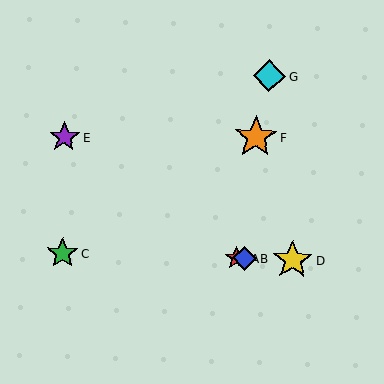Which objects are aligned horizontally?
Objects A, B, C, D are aligned horizontally.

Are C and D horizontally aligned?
Yes, both are at y≈253.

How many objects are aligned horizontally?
4 objects (A, B, C, D) are aligned horizontally.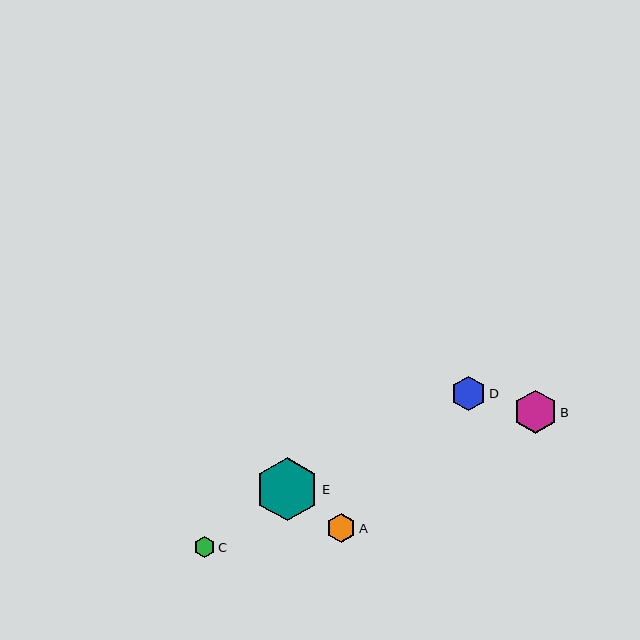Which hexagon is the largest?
Hexagon E is the largest with a size of approximately 63 pixels.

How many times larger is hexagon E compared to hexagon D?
Hexagon E is approximately 1.8 times the size of hexagon D.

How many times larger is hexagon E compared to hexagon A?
Hexagon E is approximately 2.2 times the size of hexagon A.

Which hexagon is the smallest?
Hexagon C is the smallest with a size of approximately 22 pixels.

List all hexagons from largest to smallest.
From largest to smallest: E, B, D, A, C.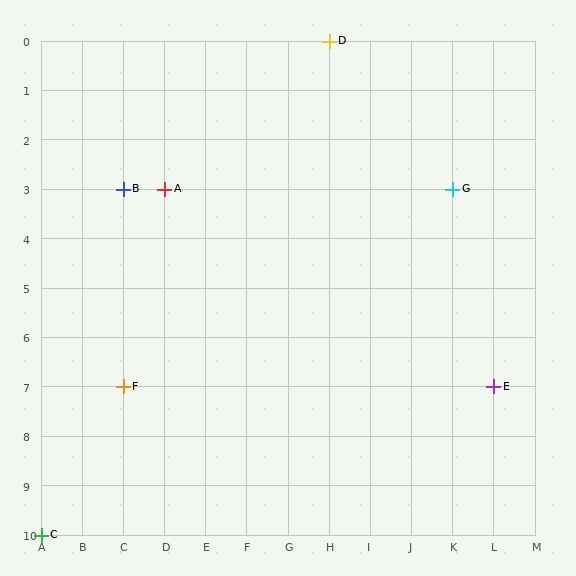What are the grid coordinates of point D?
Point D is at grid coordinates (H, 0).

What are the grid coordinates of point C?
Point C is at grid coordinates (A, 10).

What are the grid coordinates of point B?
Point B is at grid coordinates (C, 3).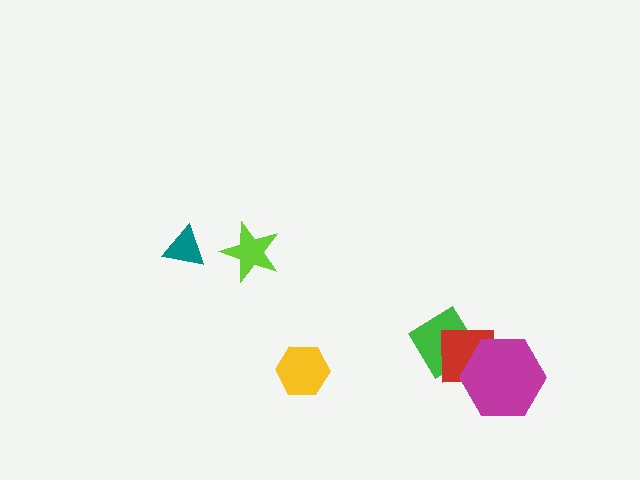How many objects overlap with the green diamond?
2 objects overlap with the green diamond.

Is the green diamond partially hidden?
Yes, it is partially covered by another shape.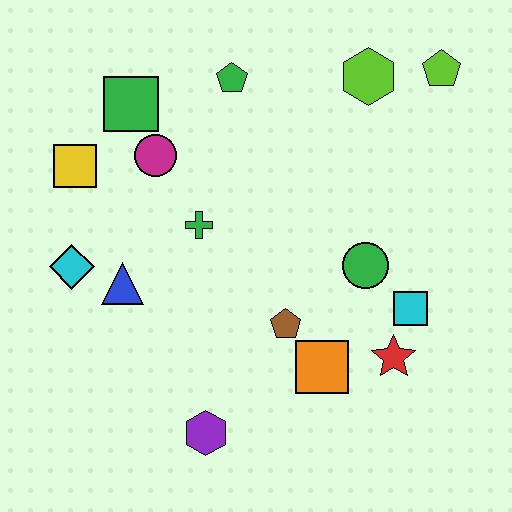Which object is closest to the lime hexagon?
The lime pentagon is closest to the lime hexagon.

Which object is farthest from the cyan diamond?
The lime pentagon is farthest from the cyan diamond.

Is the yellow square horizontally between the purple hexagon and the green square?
No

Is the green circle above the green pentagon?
No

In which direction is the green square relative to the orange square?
The green square is above the orange square.